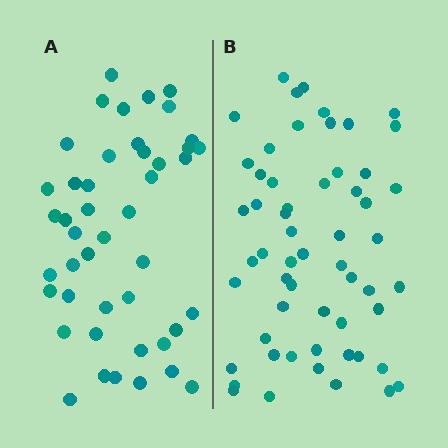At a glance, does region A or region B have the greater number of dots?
Region B (the right region) has more dots.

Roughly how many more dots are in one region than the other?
Region B has roughly 12 or so more dots than region A.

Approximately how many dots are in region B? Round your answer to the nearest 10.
About 60 dots. (The exact count is 57, which rounds to 60.)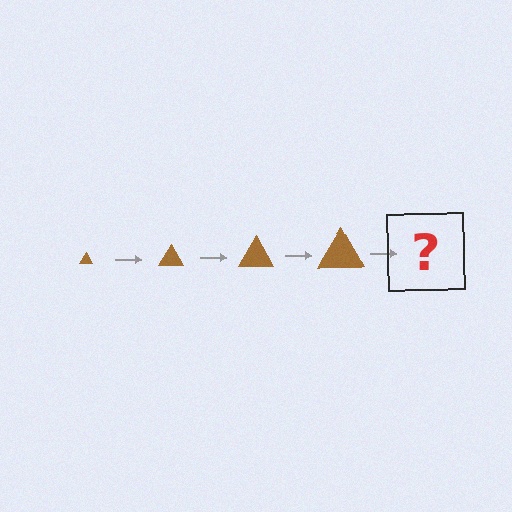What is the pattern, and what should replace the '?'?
The pattern is that the triangle gets progressively larger each step. The '?' should be a brown triangle, larger than the previous one.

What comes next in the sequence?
The next element should be a brown triangle, larger than the previous one.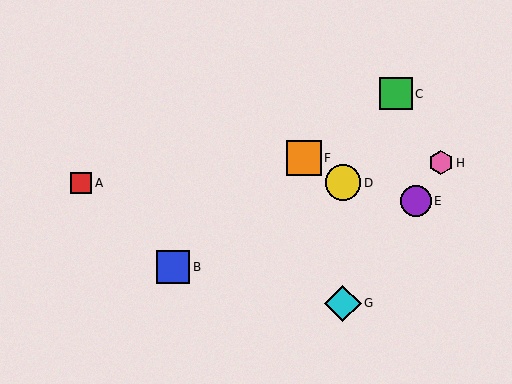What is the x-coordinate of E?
Object E is at x≈416.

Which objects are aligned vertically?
Objects D, G are aligned vertically.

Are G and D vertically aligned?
Yes, both are at x≈343.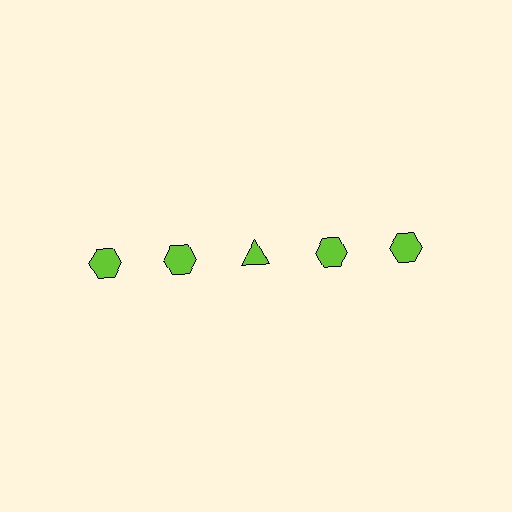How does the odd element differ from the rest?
It has a different shape: triangle instead of hexagon.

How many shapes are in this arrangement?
There are 5 shapes arranged in a grid pattern.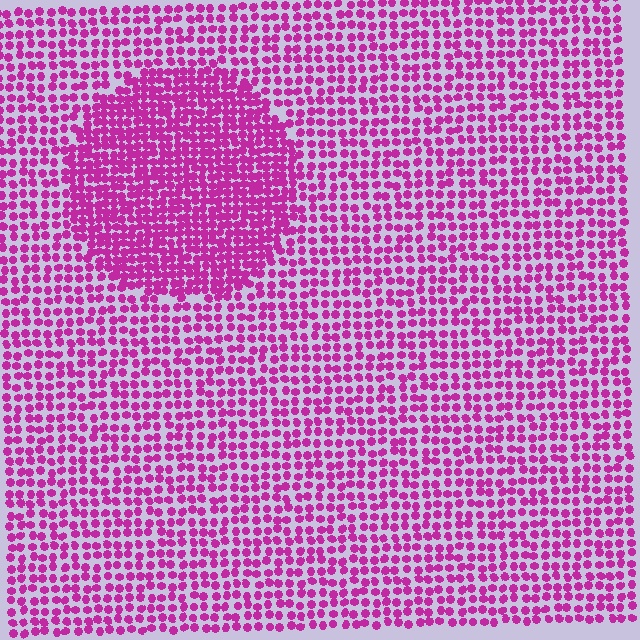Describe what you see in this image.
The image contains small magenta elements arranged at two different densities. A circle-shaped region is visible where the elements are more densely packed than the surrounding area.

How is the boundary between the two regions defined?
The boundary is defined by a change in element density (approximately 1.7x ratio). All elements are the same color, size, and shape.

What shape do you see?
I see a circle.